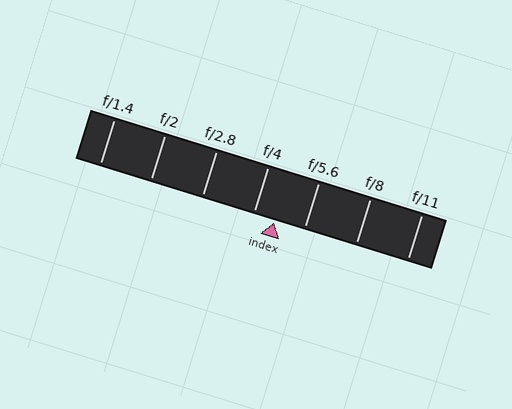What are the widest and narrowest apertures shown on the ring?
The widest aperture shown is f/1.4 and the narrowest is f/11.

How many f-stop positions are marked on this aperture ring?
There are 7 f-stop positions marked.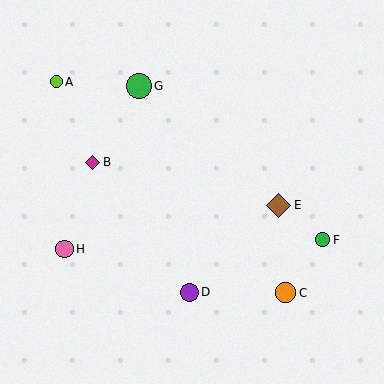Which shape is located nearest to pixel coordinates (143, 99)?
The green circle (labeled G) at (139, 86) is nearest to that location.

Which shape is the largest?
The green circle (labeled G) is the largest.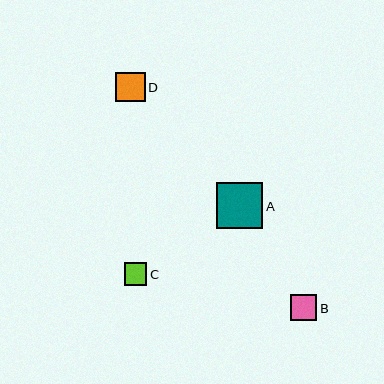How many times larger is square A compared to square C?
Square A is approximately 2.1 times the size of square C.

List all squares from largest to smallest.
From largest to smallest: A, D, B, C.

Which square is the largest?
Square A is the largest with a size of approximately 47 pixels.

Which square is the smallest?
Square C is the smallest with a size of approximately 23 pixels.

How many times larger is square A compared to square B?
Square A is approximately 1.8 times the size of square B.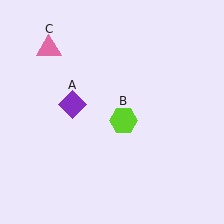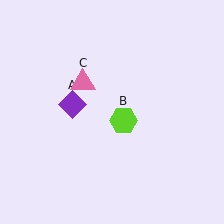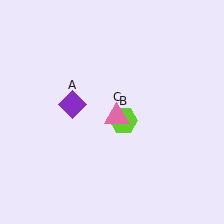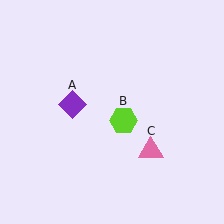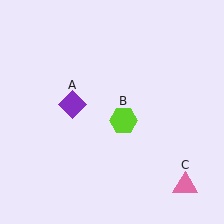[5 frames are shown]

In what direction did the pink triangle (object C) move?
The pink triangle (object C) moved down and to the right.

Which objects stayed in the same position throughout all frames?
Purple diamond (object A) and lime hexagon (object B) remained stationary.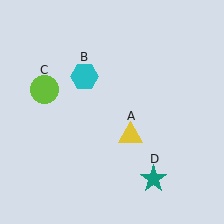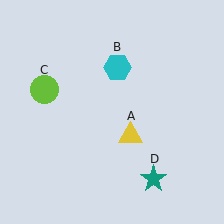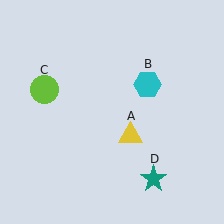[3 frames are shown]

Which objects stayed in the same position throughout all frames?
Yellow triangle (object A) and lime circle (object C) and teal star (object D) remained stationary.